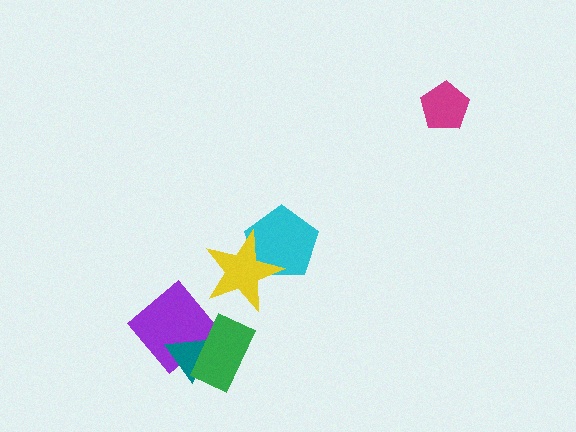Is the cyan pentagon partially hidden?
Yes, it is partially covered by another shape.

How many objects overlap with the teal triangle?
2 objects overlap with the teal triangle.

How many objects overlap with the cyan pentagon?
1 object overlaps with the cyan pentagon.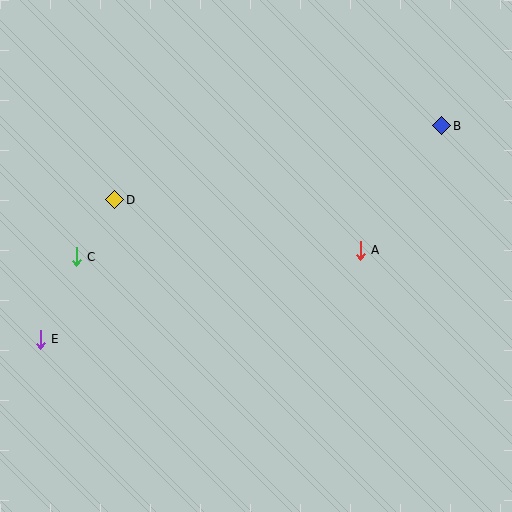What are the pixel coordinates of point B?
Point B is at (442, 126).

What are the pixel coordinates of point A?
Point A is at (360, 250).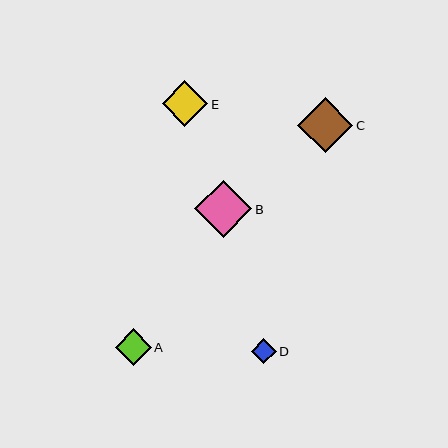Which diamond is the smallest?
Diamond D is the smallest with a size of approximately 25 pixels.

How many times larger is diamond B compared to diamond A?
Diamond B is approximately 1.6 times the size of diamond A.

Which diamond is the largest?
Diamond B is the largest with a size of approximately 57 pixels.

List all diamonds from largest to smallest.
From largest to smallest: B, C, E, A, D.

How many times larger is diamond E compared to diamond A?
Diamond E is approximately 1.3 times the size of diamond A.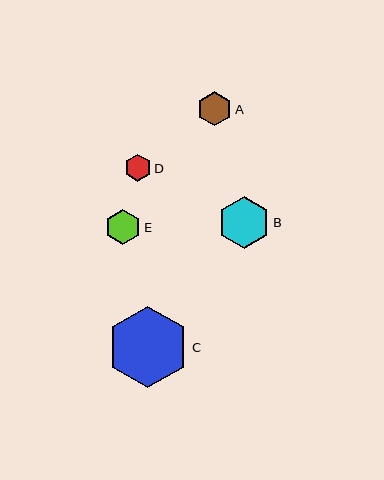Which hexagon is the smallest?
Hexagon D is the smallest with a size of approximately 27 pixels.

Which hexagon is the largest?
Hexagon C is the largest with a size of approximately 81 pixels.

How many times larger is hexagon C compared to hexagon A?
Hexagon C is approximately 2.4 times the size of hexagon A.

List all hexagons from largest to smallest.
From largest to smallest: C, B, E, A, D.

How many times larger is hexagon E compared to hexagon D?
Hexagon E is approximately 1.3 times the size of hexagon D.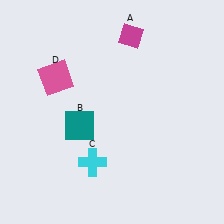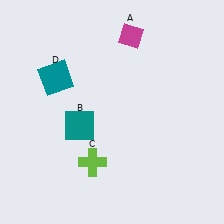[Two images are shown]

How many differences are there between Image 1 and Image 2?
There are 2 differences between the two images.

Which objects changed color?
C changed from cyan to lime. D changed from pink to teal.